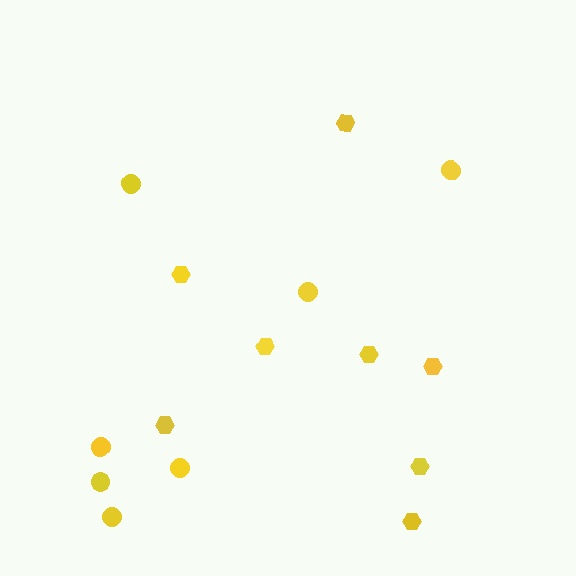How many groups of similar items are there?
There are 2 groups: one group of circles (7) and one group of hexagons (8).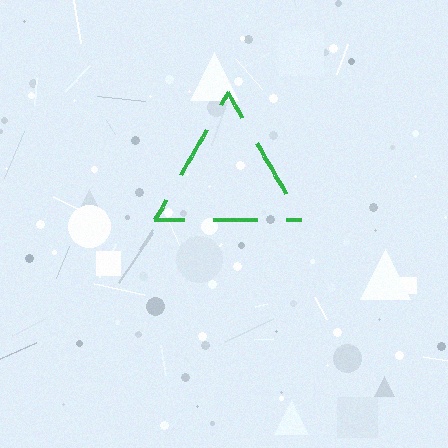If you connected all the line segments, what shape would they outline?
They would outline a triangle.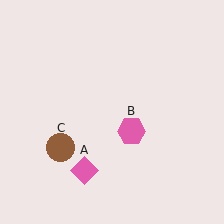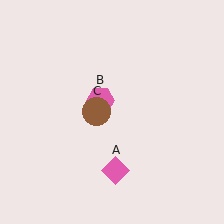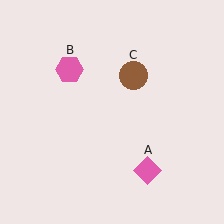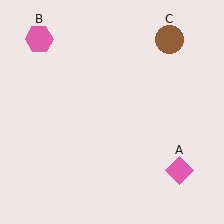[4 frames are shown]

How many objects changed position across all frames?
3 objects changed position: pink diamond (object A), pink hexagon (object B), brown circle (object C).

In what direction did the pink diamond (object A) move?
The pink diamond (object A) moved right.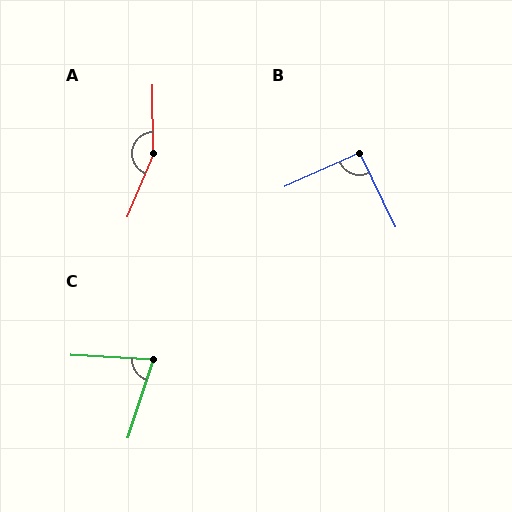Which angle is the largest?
A, at approximately 157 degrees.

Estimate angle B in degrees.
Approximately 92 degrees.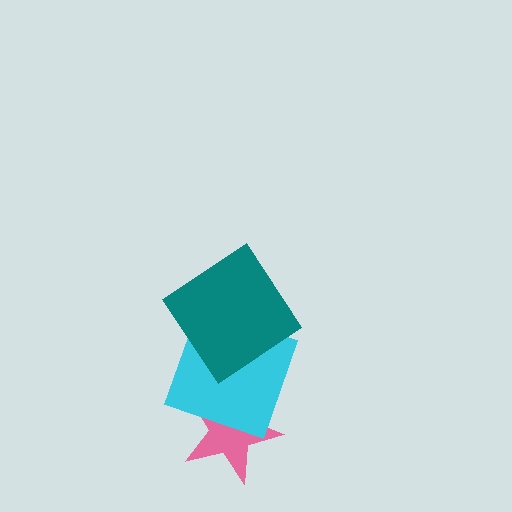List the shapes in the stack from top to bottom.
From top to bottom: the teal diamond, the cyan square, the pink star.